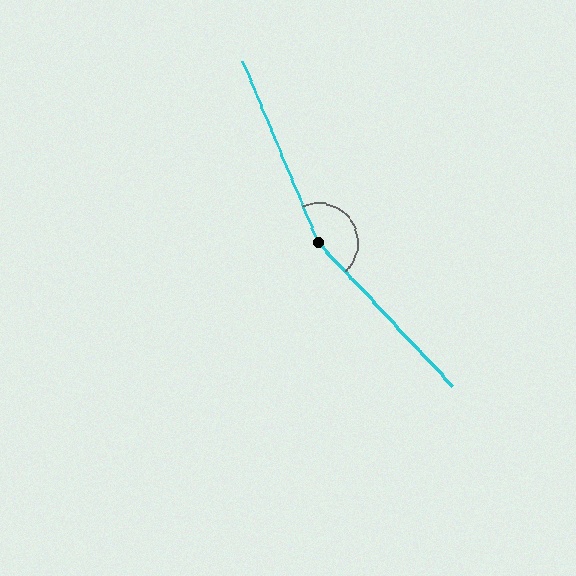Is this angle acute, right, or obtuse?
It is obtuse.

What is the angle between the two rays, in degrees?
Approximately 160 degrees.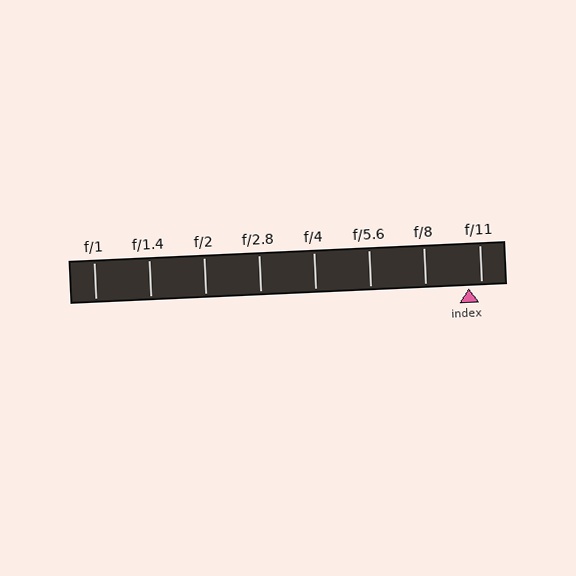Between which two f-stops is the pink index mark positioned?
The index mark is between f/8 and f/11.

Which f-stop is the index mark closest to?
The index mark is closest to f/11.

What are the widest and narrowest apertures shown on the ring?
The widest aperture shown is f/1 and the narrowest is f/11.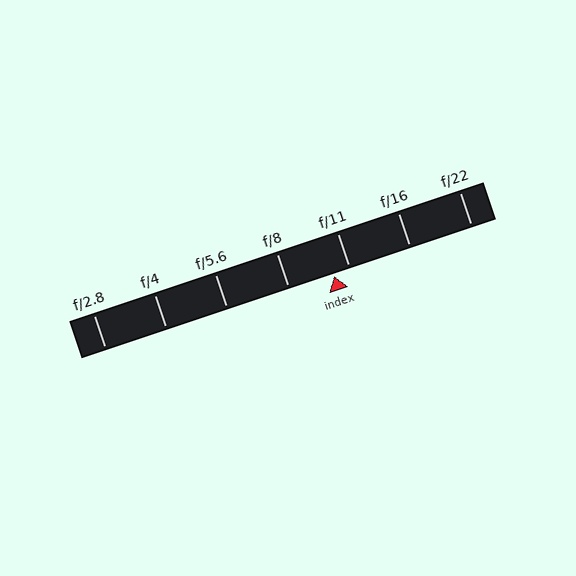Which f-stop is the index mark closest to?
The index mark is closest to f/11.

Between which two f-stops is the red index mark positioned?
The index mark is between f/8 and f/11.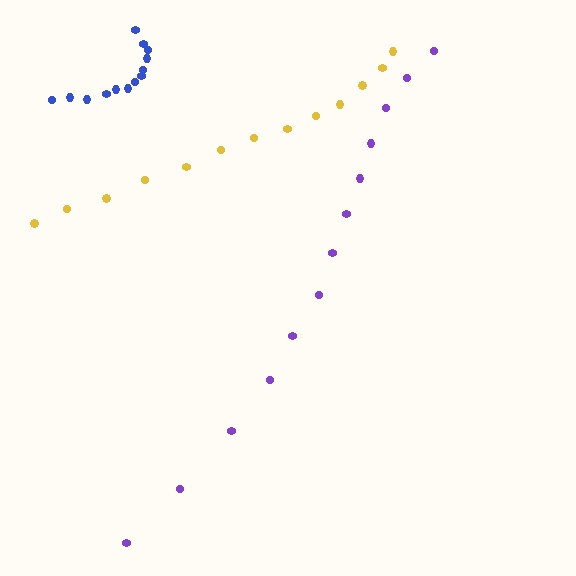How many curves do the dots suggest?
There are 3 distinct paths.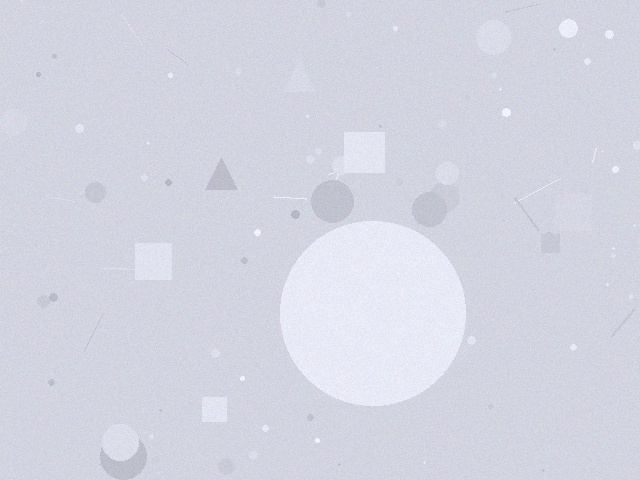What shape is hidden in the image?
A circle is hidden in the image.